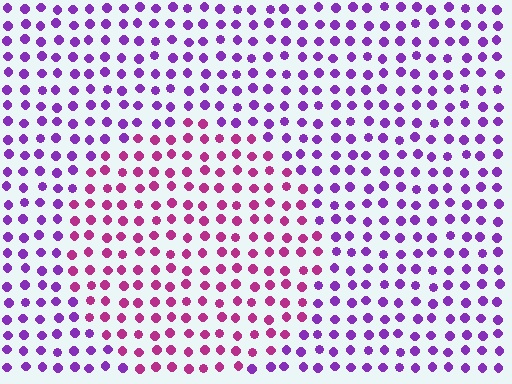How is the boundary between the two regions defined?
The boundary is defined purely by a slight shift in hue (about 41 degrees). Spacing, size, and orientation are identical on both sides.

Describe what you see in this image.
The image is filled with small purple elements in a uniform arrangement. A circle-shaped region is visible where the elements are tinted to a slightly different hue, forming a subtle color boundary.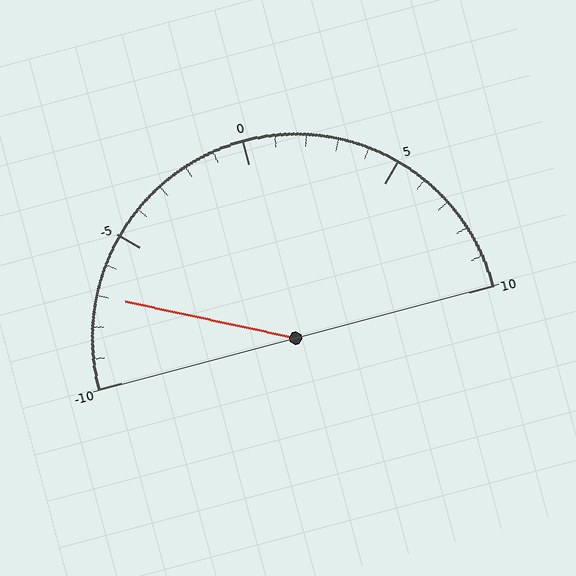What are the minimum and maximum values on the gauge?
The gauge ranges from -10 to 10.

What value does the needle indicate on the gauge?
The needle indicates approximately -7.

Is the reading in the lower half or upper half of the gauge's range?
The reading is in the lower half of the range (-10 to 10).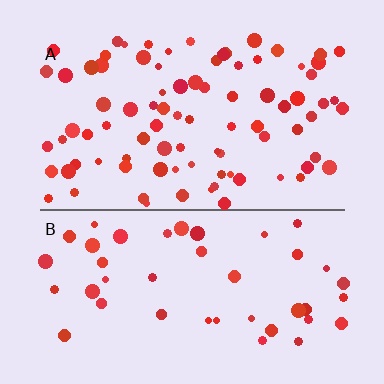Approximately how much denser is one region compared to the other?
Approximately 1.9× — region A over region B.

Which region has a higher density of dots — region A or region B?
A (the top).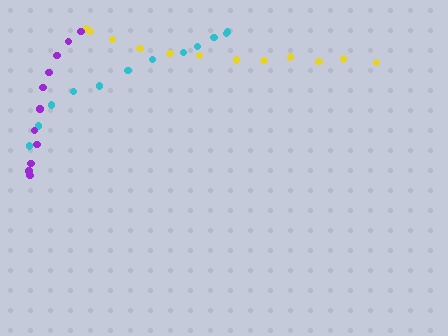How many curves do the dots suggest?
There are 3 distinct paths.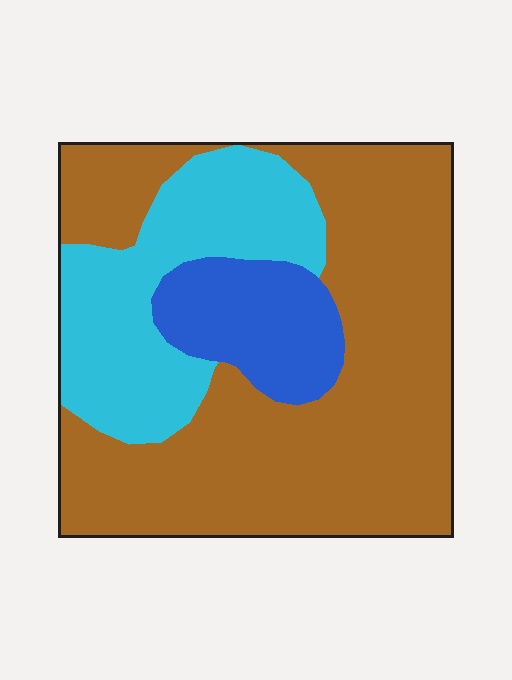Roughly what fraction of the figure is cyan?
Cyan covers about 25% of the figure.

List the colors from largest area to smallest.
From largest to smallest: brown, cyan, blue.